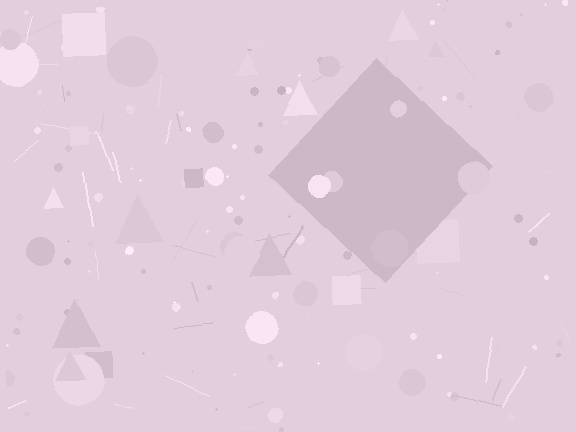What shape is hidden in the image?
A diamond is hidden in the image.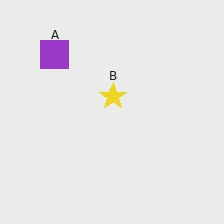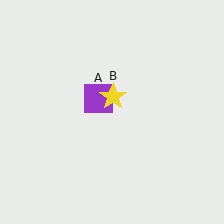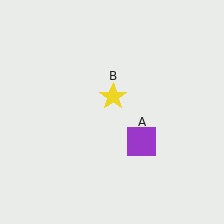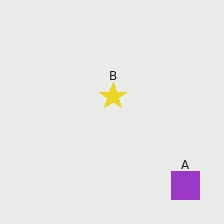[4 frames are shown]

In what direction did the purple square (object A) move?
The purple square (object A) moved down and to the right.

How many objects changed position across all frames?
1 object changed position: purple square (object A).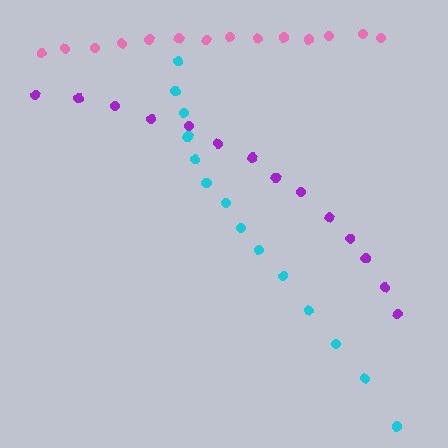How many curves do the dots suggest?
There are 3 distinct paths.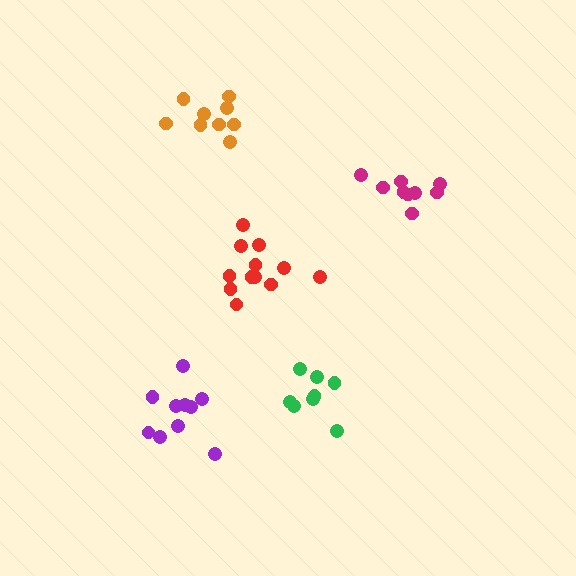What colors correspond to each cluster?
The clusters are colored: purple, green, magenta, red, orange.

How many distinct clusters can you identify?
There are 5 distinct clusters.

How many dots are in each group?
Group 1: 10 dots, Group 2: 8 dots, Group 3: 9 dots, Group 4: 12 dots, Group 5: 9 dots (48 total).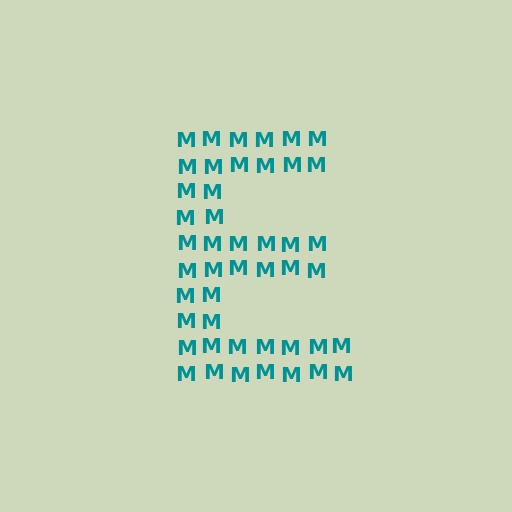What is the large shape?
The large shape is the letter E.